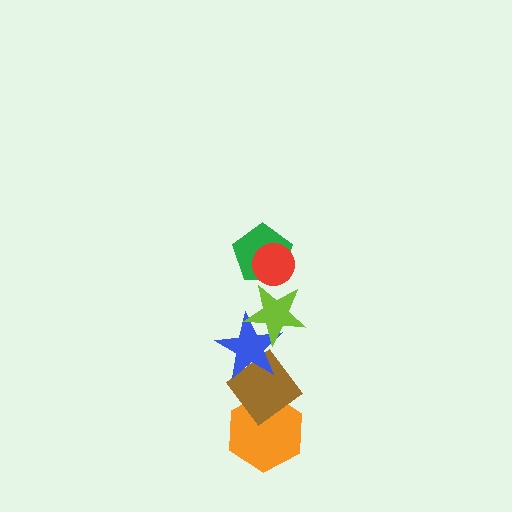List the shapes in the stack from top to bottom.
From top to bottom: the red circle, the green pentagon, the lime star, the blue star, the brown diamond, the orange hexagon.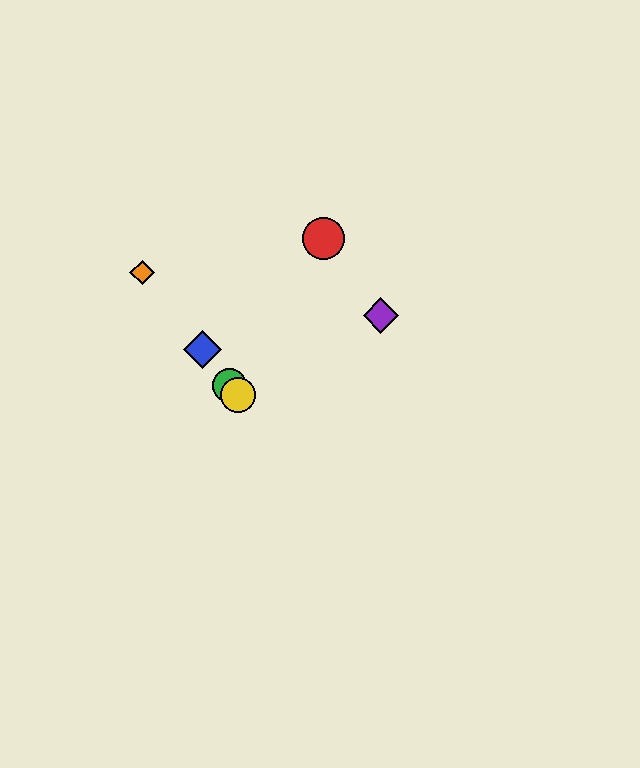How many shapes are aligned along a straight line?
4 shapes (the blue diamond, the green circle, the yellow circle, the orange diamond) are aligned along a straight line.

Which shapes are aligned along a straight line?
The blue diamond, the green circle, the yellow circle, the orange diamond are aligned along a straight line.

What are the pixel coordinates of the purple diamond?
The purple diamond is at (381, 315).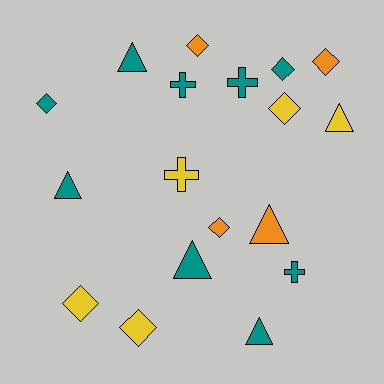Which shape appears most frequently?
Diamond, with 8 objects.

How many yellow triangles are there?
There is 1 yellow triangle.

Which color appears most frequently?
Teal, with 9 objects.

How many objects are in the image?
There are 18 objects.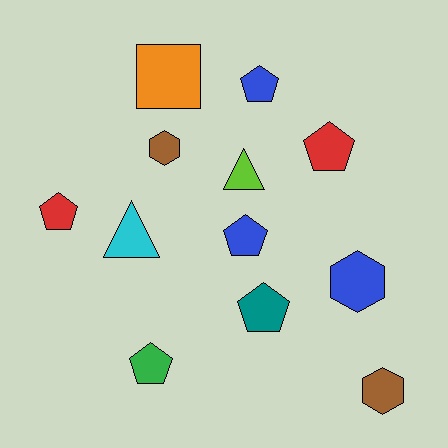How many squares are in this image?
There is 1 square.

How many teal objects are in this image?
There is 1 teal object.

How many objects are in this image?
There are 12 objects.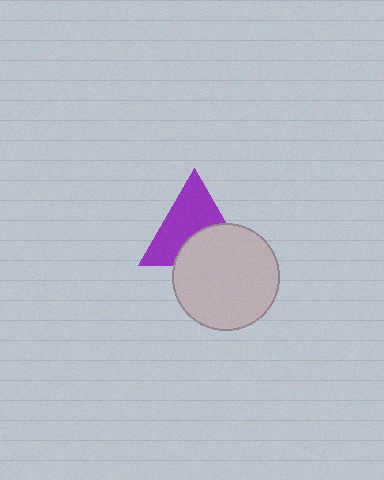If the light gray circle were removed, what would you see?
You would see the complete purple triangle.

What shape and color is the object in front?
The object in front is a light gray circle.